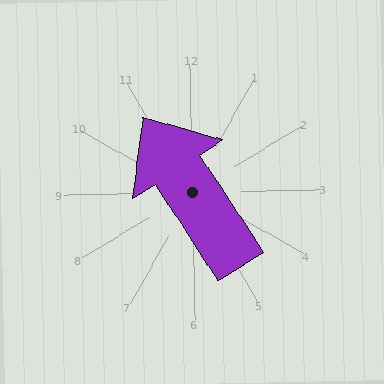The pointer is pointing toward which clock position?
Roughly 11 o'clock.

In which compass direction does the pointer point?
Northwest.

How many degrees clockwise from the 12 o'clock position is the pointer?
Approximately 328 degrees.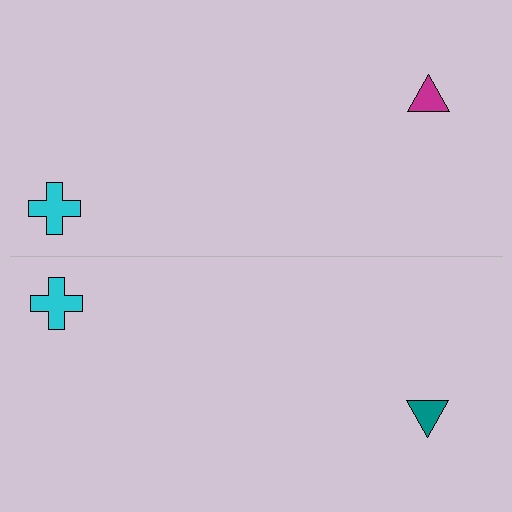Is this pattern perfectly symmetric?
No, the pattern is not perfectly symmetric. The teal triangle on the bottom side breaks the symmetry — its mirror counterpart is magenta.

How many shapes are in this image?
There are 4 shapes in this image.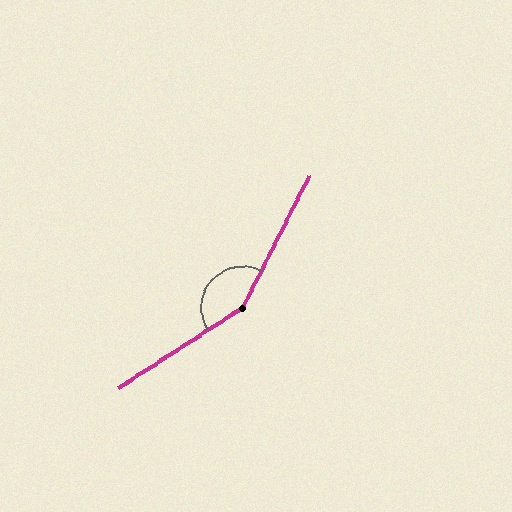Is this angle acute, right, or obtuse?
It is obtuse.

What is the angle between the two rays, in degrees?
Approximately 150 degrees.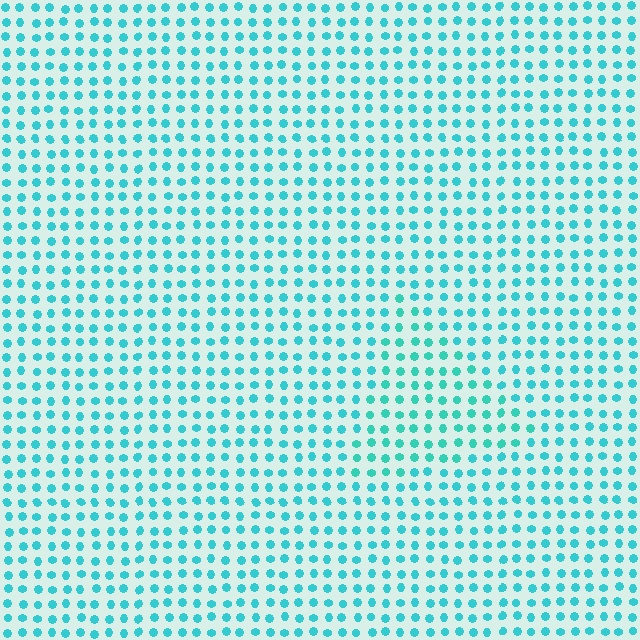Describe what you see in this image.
The image is filled with small cyan elements in a uniform arrangement. A triangle-shaped region is visible where the elements are tinted to a slightly different hue, forming a subtle color boundary.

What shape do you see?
I see a triangle.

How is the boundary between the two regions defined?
The boundary is defined purely by a slight shift in hue (about 13 degrees). Spacing, size, and orientation are identical on both sides.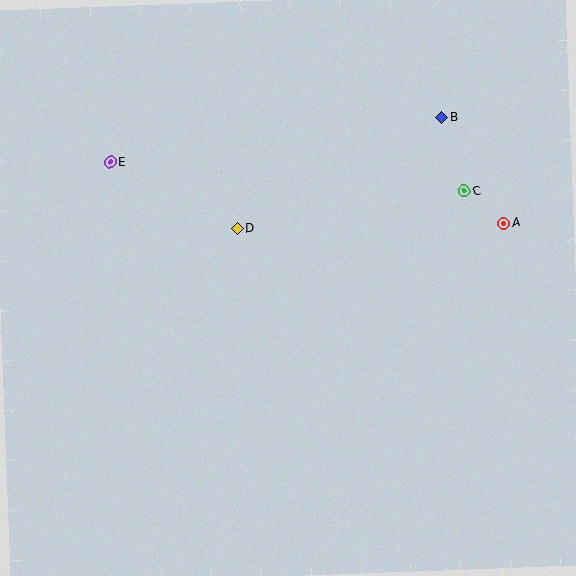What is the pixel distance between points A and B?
The distance between A and B is 123 pixels.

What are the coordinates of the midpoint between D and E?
The midpoint between D and E is at (174, 195).